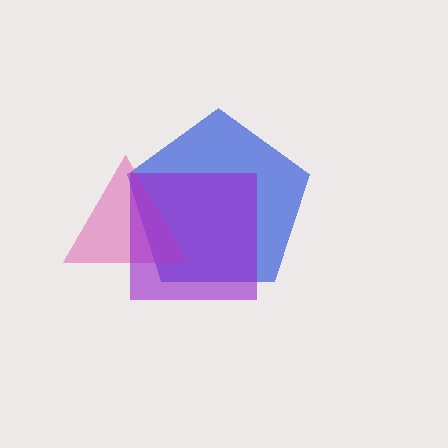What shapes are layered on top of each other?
The layered shapes are: a blue pentagon, a pink triangle, a purple square.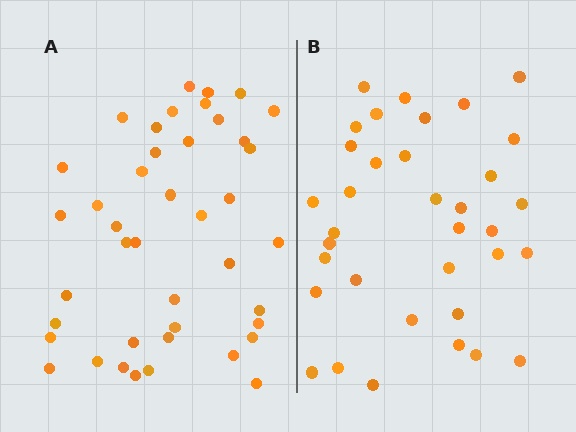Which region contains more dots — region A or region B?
Region A (the left region) has more dots.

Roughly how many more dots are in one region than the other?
Region A has roughly 8 or so more dots than region B.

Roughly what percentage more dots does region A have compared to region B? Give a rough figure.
About 20% more.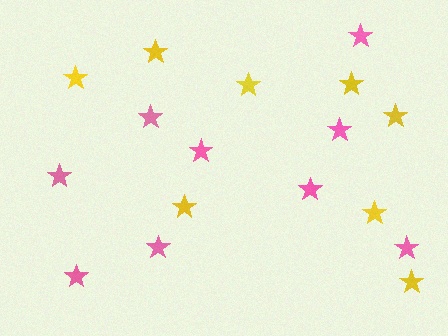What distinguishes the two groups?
There are 2 groups: one group of yellow stars (8) and one group of pink stars (9).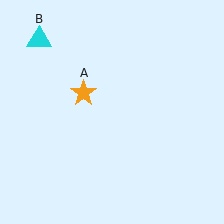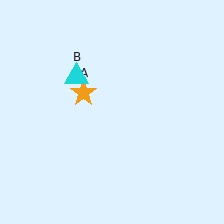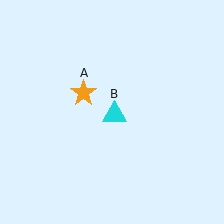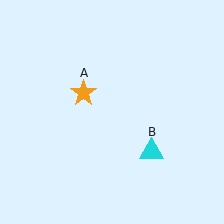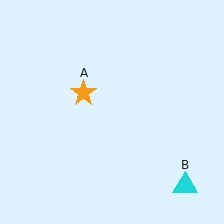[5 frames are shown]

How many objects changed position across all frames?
1 object changed position: cyan triangle (object B).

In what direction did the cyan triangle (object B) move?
The cyan triangle (object B) moved down and to the right.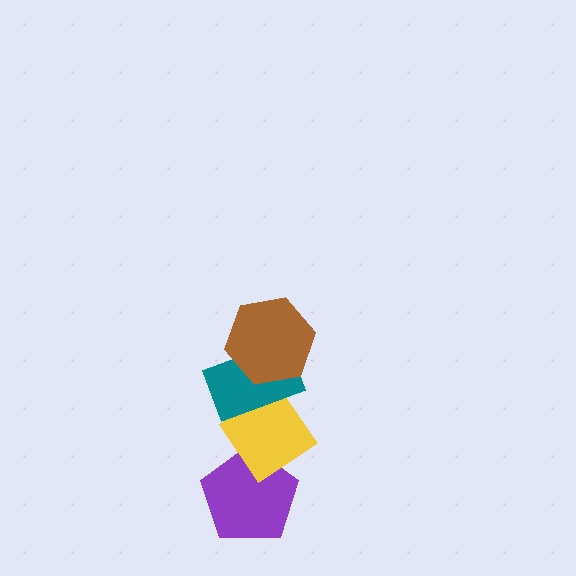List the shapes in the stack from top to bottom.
From top to bottom: the brown hexagon, the teal rectangle, the yellow diamond, the purple pentagon.